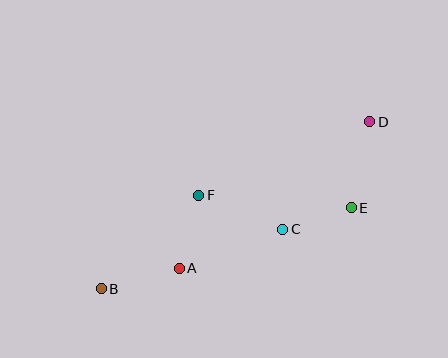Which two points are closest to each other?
Points C and E are closest to each other.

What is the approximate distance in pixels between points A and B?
The distance between A and B is approximately 81 pixels.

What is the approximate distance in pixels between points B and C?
The distance between B and C is approximately 191 pixels.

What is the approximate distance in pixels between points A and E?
The distance between A and E is approximately 182 pixels.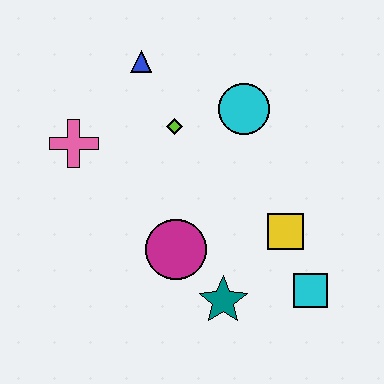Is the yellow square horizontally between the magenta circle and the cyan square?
Yes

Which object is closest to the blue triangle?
The lime diamond is closest to the blue triangle.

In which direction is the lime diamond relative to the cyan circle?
The lime diamond is to the left of the cyan circle.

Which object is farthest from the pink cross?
The cyan square is farthest from the pink cross.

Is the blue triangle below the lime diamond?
No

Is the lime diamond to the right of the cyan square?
No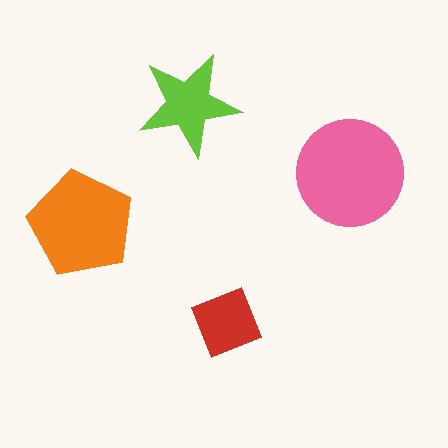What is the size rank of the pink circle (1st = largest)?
1st.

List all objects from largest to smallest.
The pink circle, the orange pentagon, the lime star, the red diamond.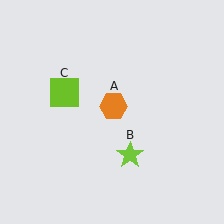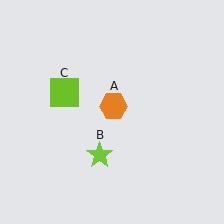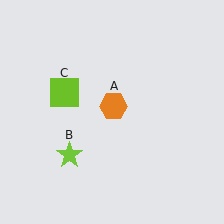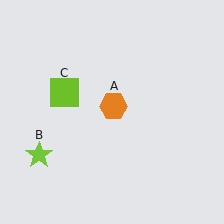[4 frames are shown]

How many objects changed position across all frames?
1 object changed position: lime star (object B).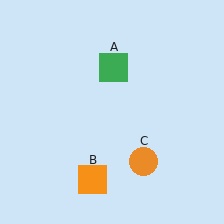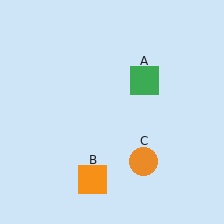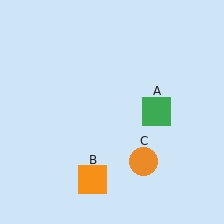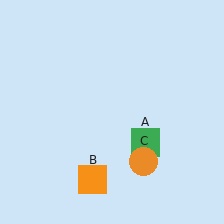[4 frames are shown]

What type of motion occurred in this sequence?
The green square (object A) rotated clockwise around the center of the scene.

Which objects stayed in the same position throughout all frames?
Orange square (object B) and orange circle (object C) remained stationary.